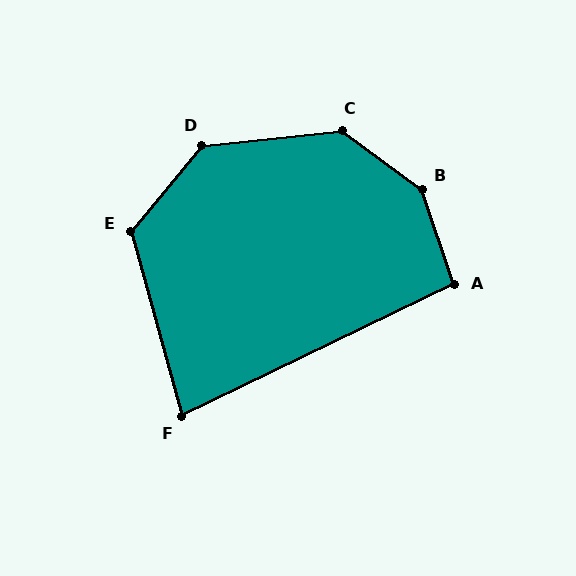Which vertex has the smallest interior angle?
F, at approximately 80 degrees.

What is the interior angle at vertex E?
Approximately 125 degrees (obtuse).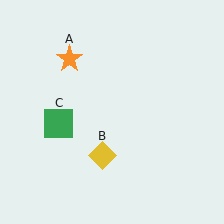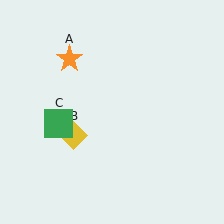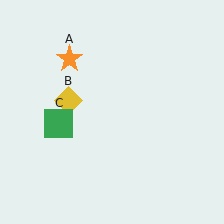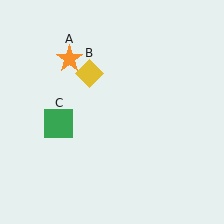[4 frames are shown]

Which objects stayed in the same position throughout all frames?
Orange star (object A) and green square (object C) remained stationary.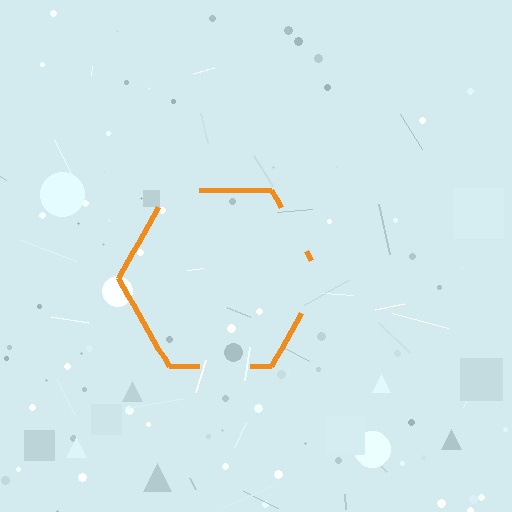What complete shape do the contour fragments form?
The contour fragments form a hexagon.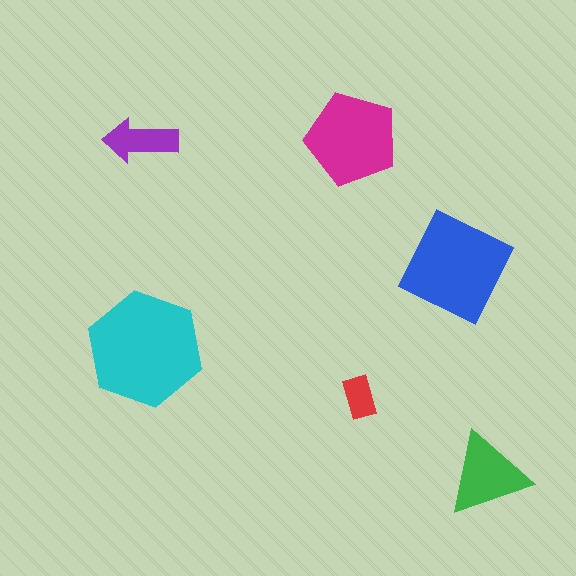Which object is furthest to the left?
The purple arrow is leftmost.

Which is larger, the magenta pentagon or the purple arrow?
The magenta pentagon.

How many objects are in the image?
There are 6 objects in the image.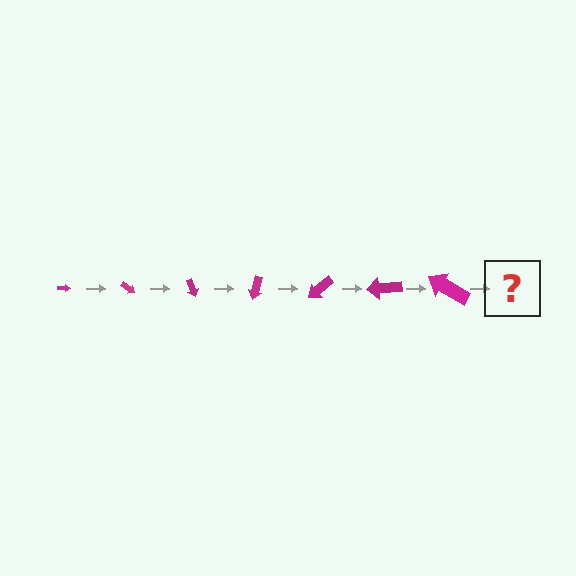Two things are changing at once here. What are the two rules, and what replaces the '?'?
The two rules are that the arrow grows larger each step and it rotates 35 degrees each step. The '?' should be an arrow, larger than the previous one and rotated 245 degrees from the start.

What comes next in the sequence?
The next element should be an arrow, larger than the previous one and rotated 245 degrees from the start.